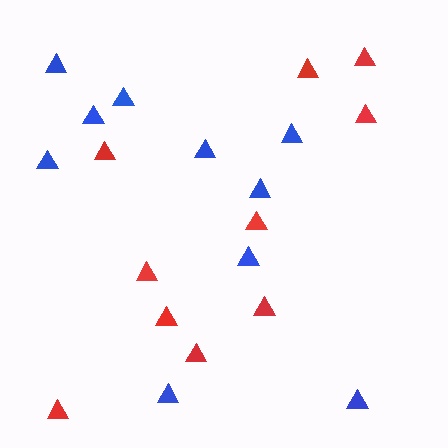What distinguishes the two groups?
There are 2 groups: one group of blue triangles (10) and one group of red triangles (10).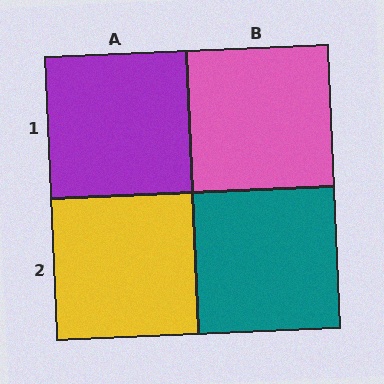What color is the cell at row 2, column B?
Teal.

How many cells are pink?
1 cell is pink.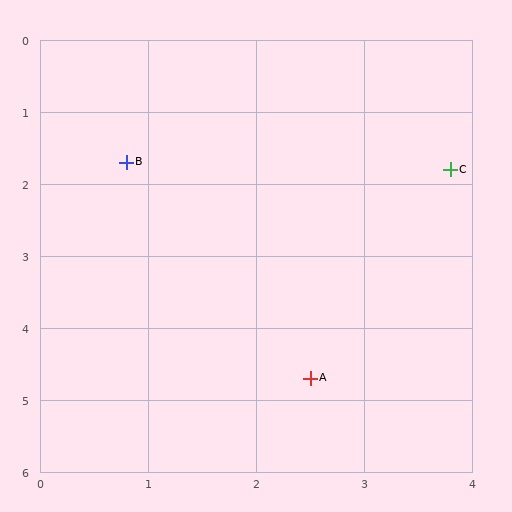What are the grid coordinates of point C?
Point C is at approximately (3.8, 1.8).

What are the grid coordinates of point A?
Point A is at approximately (2.5, 4.7).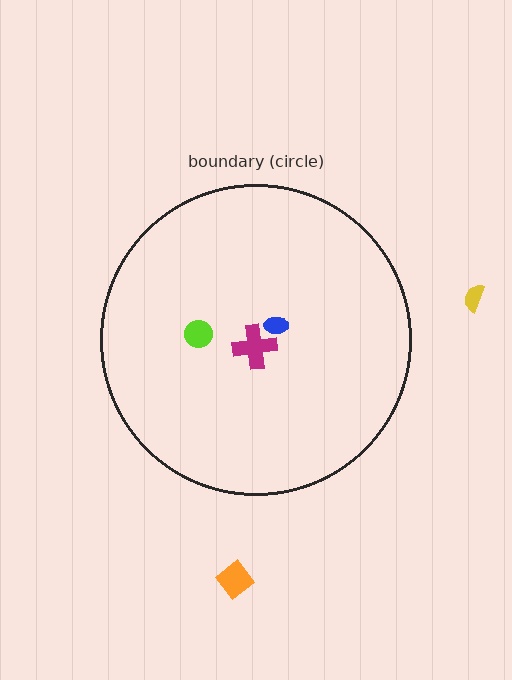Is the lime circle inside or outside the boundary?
Inside.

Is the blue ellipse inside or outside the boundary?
Inside.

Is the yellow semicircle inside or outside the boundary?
Outside.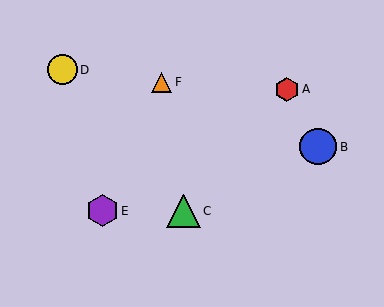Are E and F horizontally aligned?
No, E is at y≈211 and F is at y≈82.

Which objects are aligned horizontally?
Objects C, E are aligned horizontally.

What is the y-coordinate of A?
Object A is at y≈89.